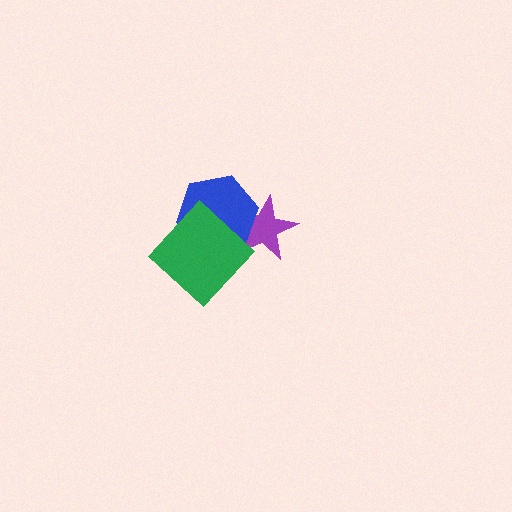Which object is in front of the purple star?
The blue hexagon is in front of the purple star.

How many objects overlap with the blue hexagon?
2 objects overlap with the blue hexagon.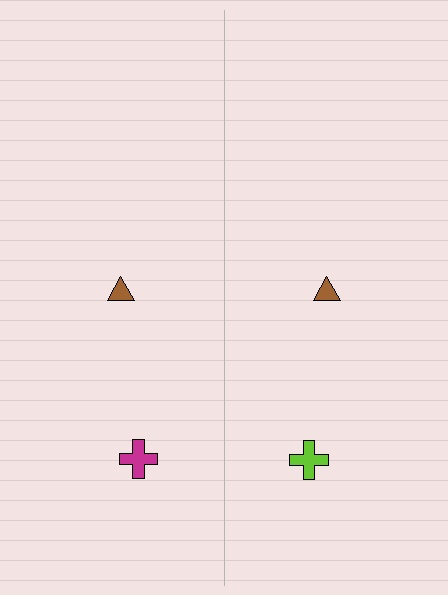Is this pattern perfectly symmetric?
No, the pattern is not perfectly symmetric. The lime cross on the right side breaks the symmetry — its mirror counterpart is magenta.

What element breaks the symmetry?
The lime cross on the right side breaks the symmetry — its mirror counterpart is magenta.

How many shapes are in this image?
There are 4 shapes in this image.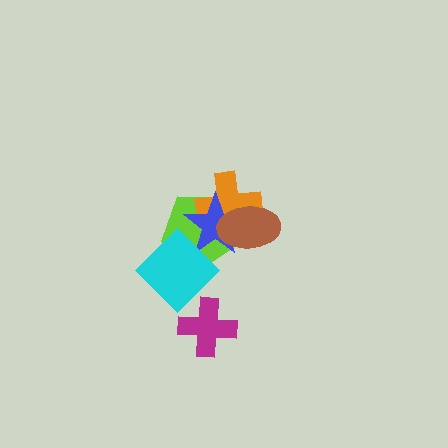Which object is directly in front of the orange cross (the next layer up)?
The blue star is directly in front of the orange cross.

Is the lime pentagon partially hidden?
Yes, it is partially covered by another shape.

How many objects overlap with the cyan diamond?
3 objects overlap with the cyan diamond.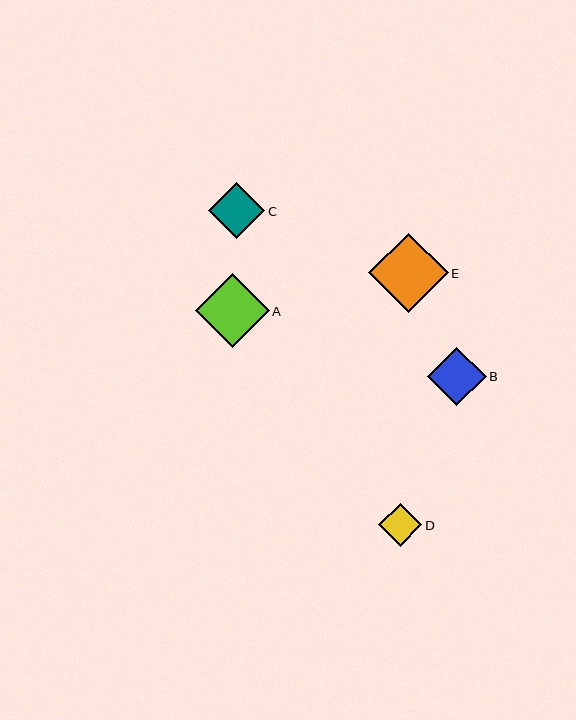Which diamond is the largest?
Diamond E is the largest with a size of approximately 79 pixels.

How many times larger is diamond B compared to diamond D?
Diamond B is approximately 1.4 times the size of diamond D.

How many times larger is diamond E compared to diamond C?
Diamond E is approximately 1.4 times the size of diamond C.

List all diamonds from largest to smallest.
From largest to smallest: E, A, B, C, D.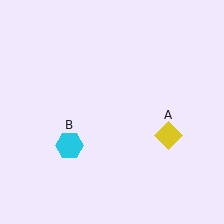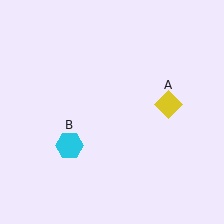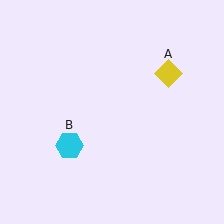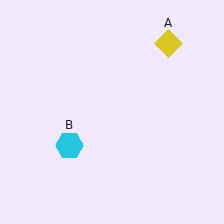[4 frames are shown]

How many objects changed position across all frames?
1 object changed position: yellow diamond (object A).